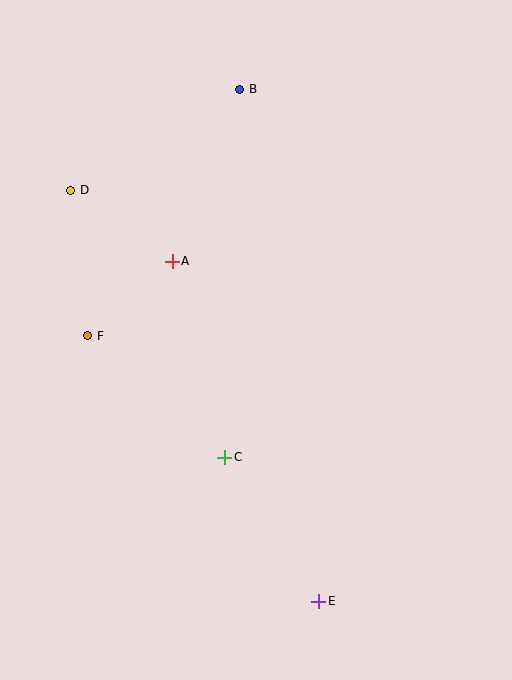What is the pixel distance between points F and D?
The distance between F and D is 146 pixels.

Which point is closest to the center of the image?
Point A at (172, 261) is closest to the center.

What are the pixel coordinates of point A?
Point A is at (172, 261).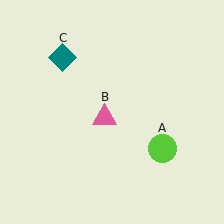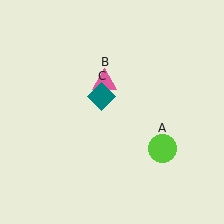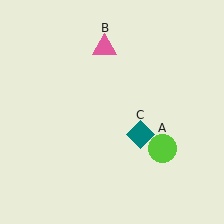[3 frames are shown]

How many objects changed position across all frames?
2 objects changed position: pink triangle (object B), teal diamond (object C).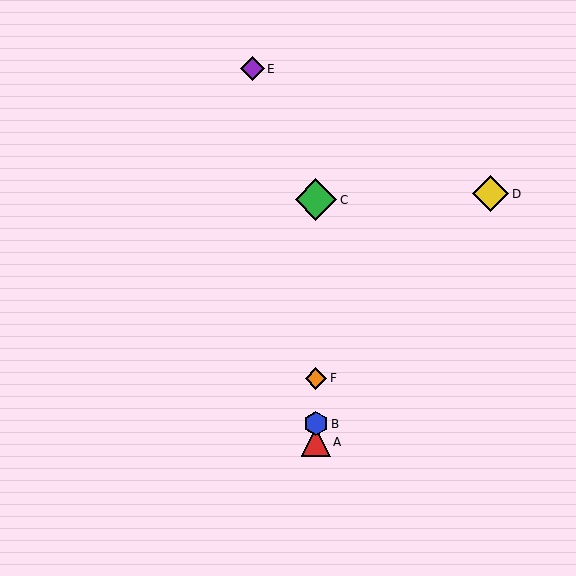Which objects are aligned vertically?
Objects A, B, C, F are aligned vertically.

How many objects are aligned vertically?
4 objects (A, B, C, F) are aligned vertically.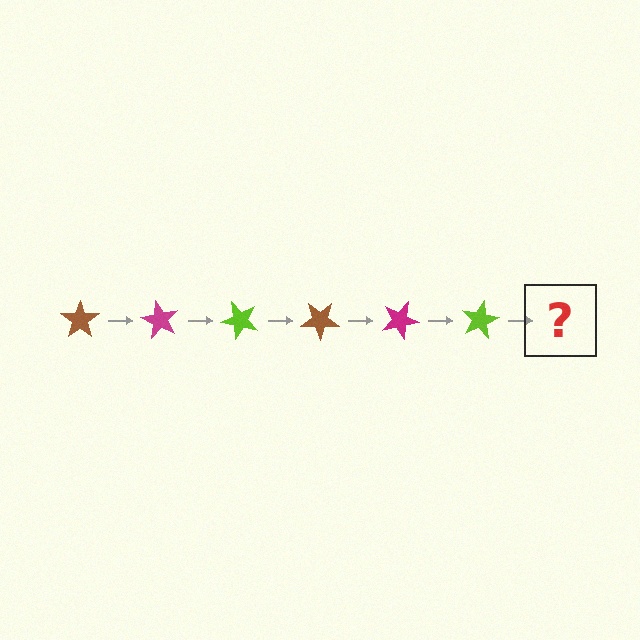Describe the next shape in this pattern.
It should be a brown star, rotated 360 degrees from the start.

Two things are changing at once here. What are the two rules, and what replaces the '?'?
The two rules are that it rotates 60 degrees each step and the color cycles through brown, magenta, and lime. The '?' should be a brown star, rotated 360 degrees from the start.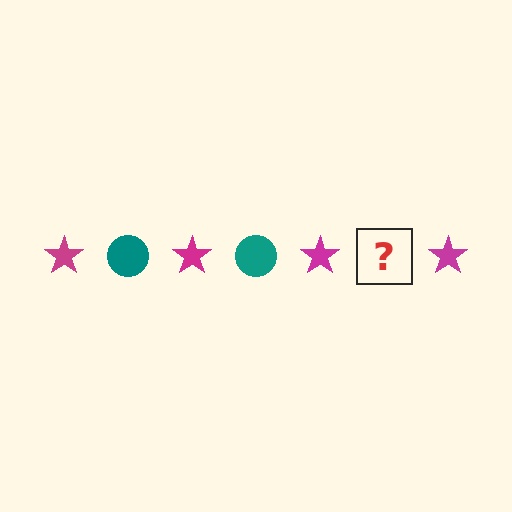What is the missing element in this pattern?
The missing element is a teal circle.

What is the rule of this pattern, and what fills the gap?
The rule is that the pattern alternates between magenta star and teal circle. The gap should be filled with a teal circle.